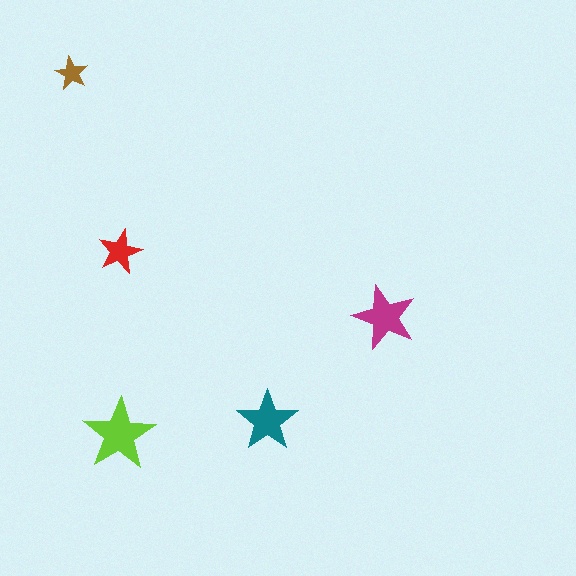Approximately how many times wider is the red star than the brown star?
About 1.5 times wider.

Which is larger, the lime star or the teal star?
The lime one.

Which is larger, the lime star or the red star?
The lime one.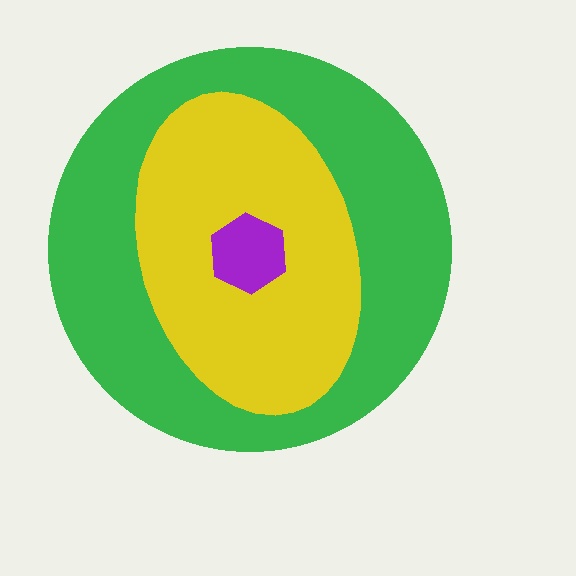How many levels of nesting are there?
3.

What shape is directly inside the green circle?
The yellow ellipse.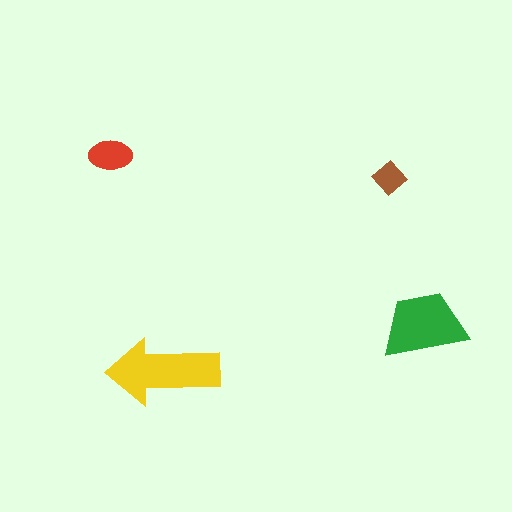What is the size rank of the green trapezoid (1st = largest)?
2nd.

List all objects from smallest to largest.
The brown diamond, the red ellipse, the green trapezoid, the yellow arrow.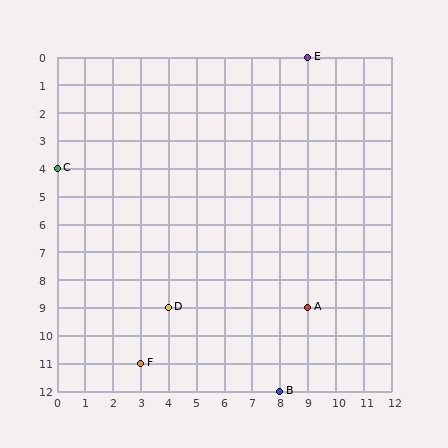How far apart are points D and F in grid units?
Points D and F are 1 column and 2 rows apart (about 2.2 grid units diagonally).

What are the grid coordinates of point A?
Point A is at grid coordinates (9, 9).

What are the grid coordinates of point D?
Point D is at grid coordinates (4, 9).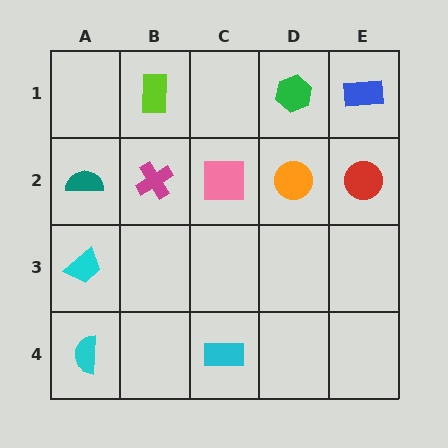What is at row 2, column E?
A red circle.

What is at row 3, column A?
A cyan trapezoid.